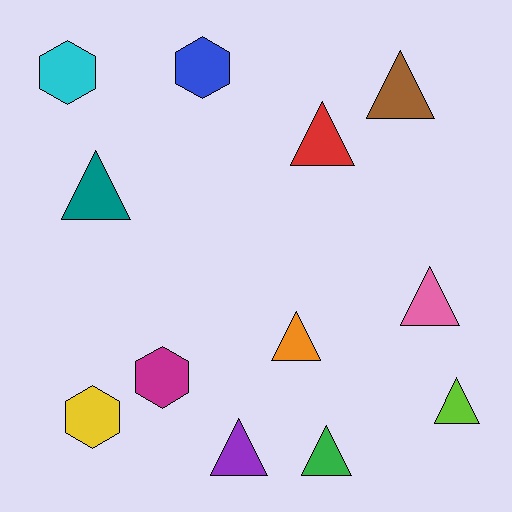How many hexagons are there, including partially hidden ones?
There are 4 hexagons.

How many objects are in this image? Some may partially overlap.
There are 12 objects.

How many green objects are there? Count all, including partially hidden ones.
There is 1 green object.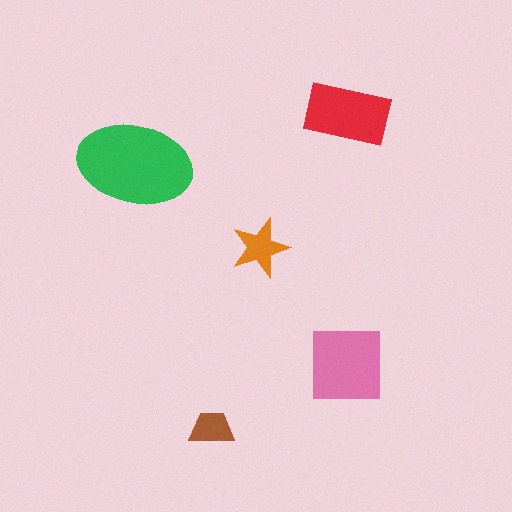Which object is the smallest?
The brown trapezoid.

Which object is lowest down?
The brown trapezoid is bottommost.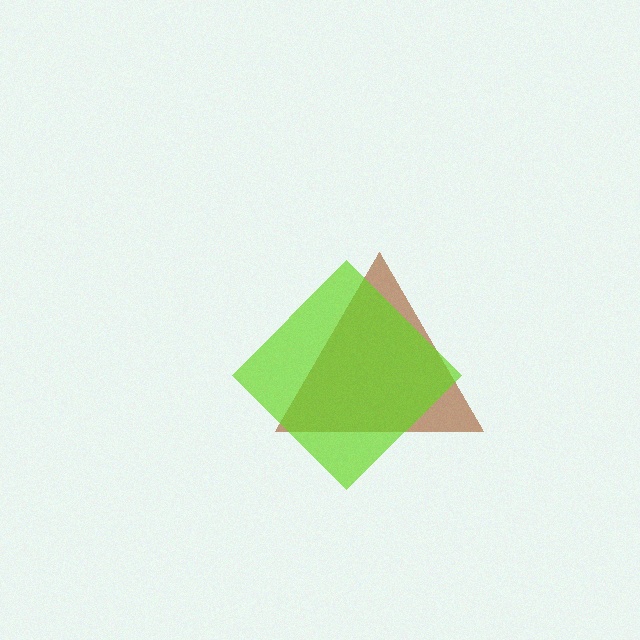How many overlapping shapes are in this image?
There are 2 overlapping shapes in the image.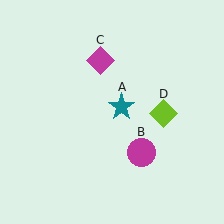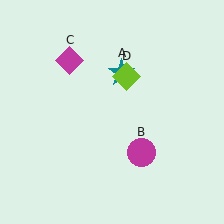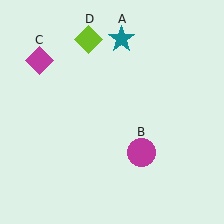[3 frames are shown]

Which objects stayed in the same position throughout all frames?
Magenta circle (object B) remained stationary.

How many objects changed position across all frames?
3 objects changed position: teal star (object A), magenta diamond (object C), lime diamond (object D).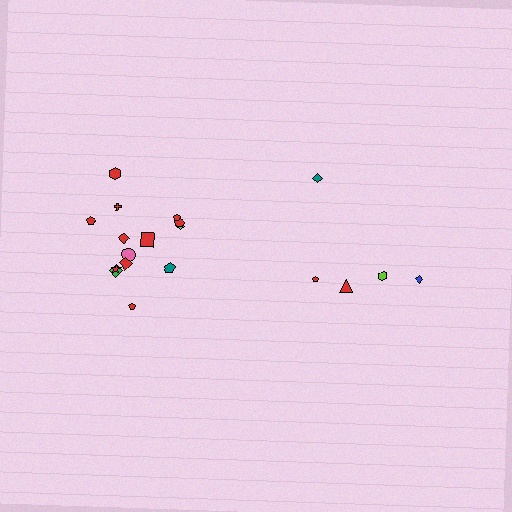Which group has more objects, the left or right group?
The left group.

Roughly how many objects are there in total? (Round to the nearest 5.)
Roughly 20 objects in total.